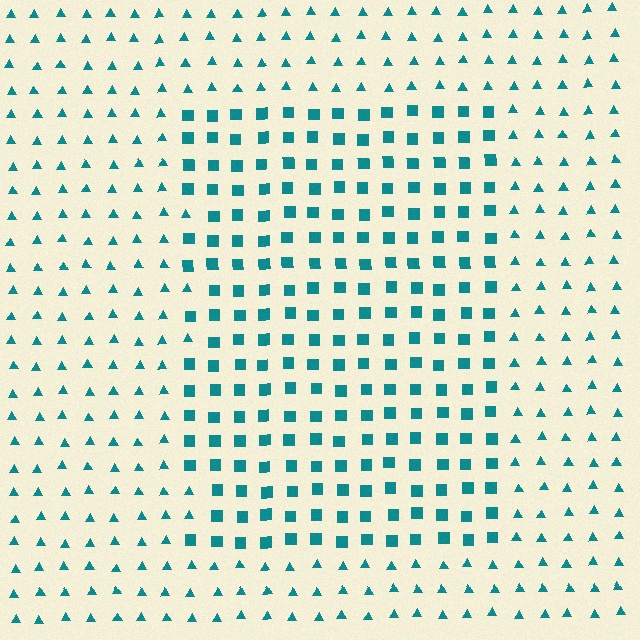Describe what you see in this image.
The image is filled with small teal elements arranged in a uniform grid. A rectangle-shaped region contains squares, while the surrounding area contains triangles. The boundary is defined purely by the change in element shape.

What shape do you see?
I see a rectangle.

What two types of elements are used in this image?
The image uses squares inside the rectangle region and triangles outside it.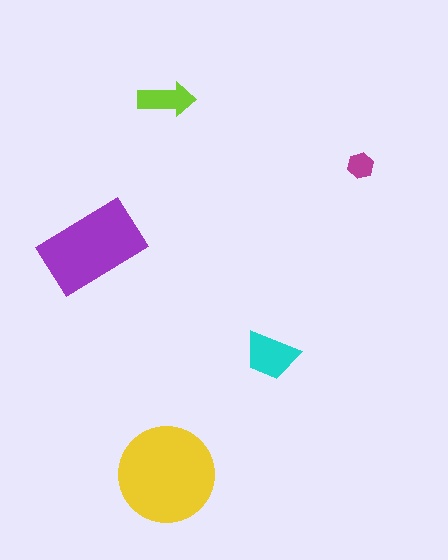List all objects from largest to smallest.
The yellow circle, the purple rectangle, the cyan trapezoid, the lime arrow, the magenta hexagon.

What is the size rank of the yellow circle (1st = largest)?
1st.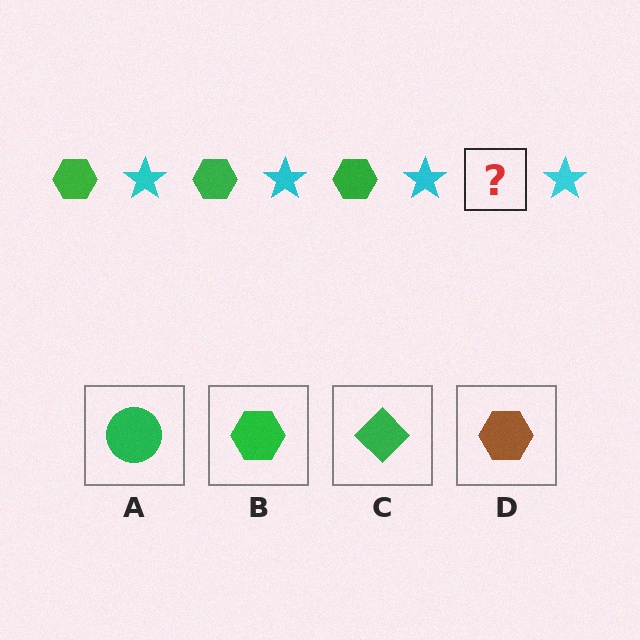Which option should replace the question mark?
Option B.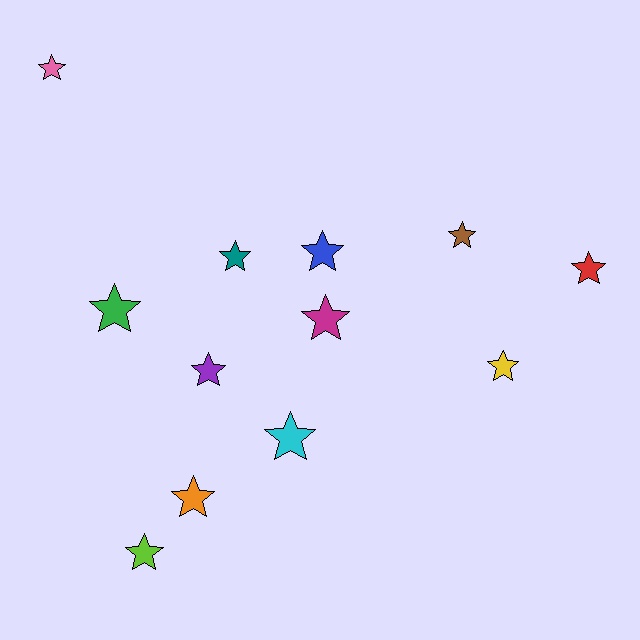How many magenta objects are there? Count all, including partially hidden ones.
There is 1 magenta object.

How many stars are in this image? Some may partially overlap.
There are 12 stars.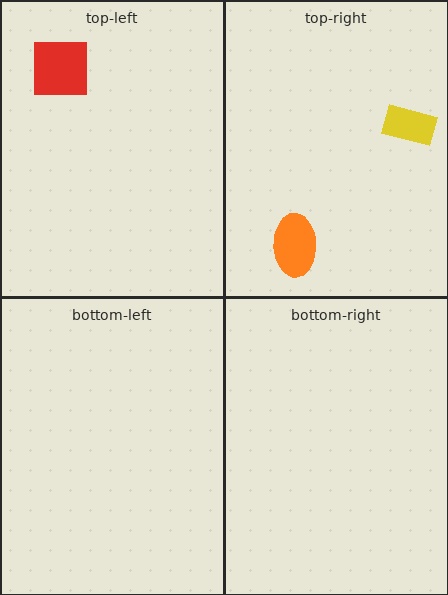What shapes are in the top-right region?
The yellow rectangle, the orange ellipse.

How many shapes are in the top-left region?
1.